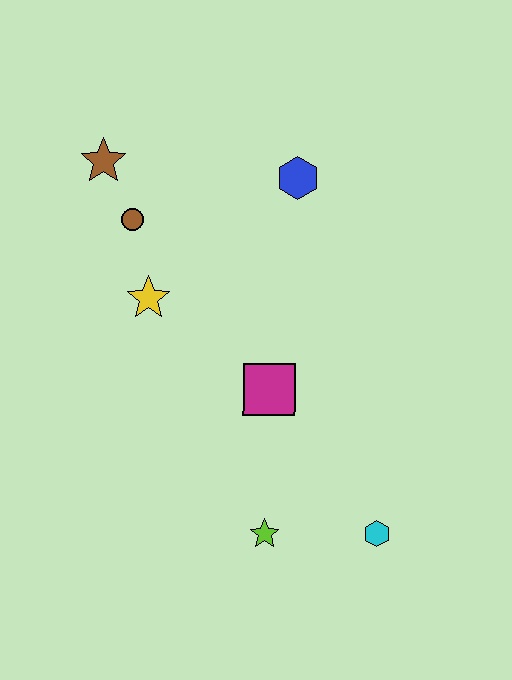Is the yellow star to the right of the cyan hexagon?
No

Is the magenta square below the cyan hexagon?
No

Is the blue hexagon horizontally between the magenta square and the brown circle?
No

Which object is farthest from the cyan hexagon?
The brown star is farthest from the cyan hexagon.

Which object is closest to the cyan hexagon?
The lime star is closest to the cyan hexagon.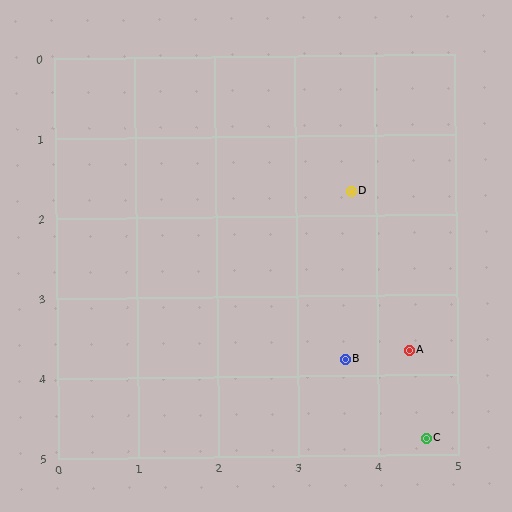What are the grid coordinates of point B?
Point B is at approximately (3.6, 3.8).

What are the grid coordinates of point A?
Point A is at approximately (4.4, 3.7).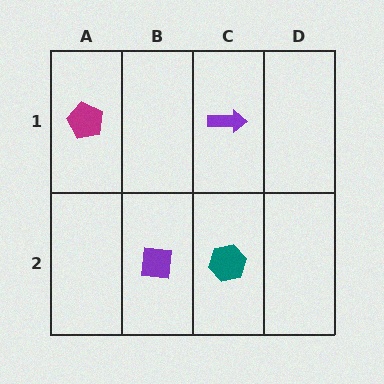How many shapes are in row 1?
2 shapes.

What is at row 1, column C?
A purple arrow.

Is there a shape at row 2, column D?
No, that cell is empty.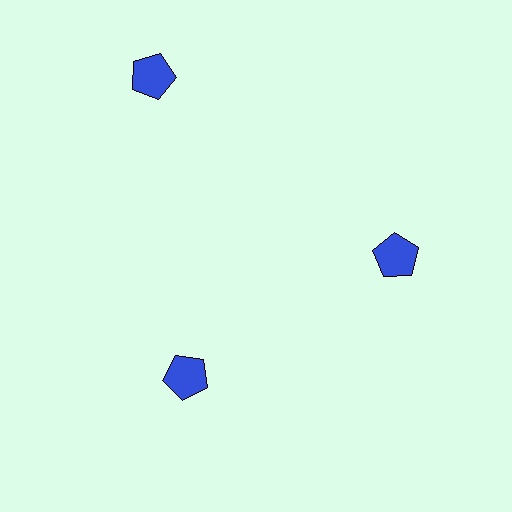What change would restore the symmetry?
The symmetry would be restored by moving it inward, back onto the ring so that all 3 pentagons sit at equal angles and equal distance from the center.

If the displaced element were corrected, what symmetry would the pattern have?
It would have 3-fold rotational symmetry — the pattern would map onto itself every 120 degrees.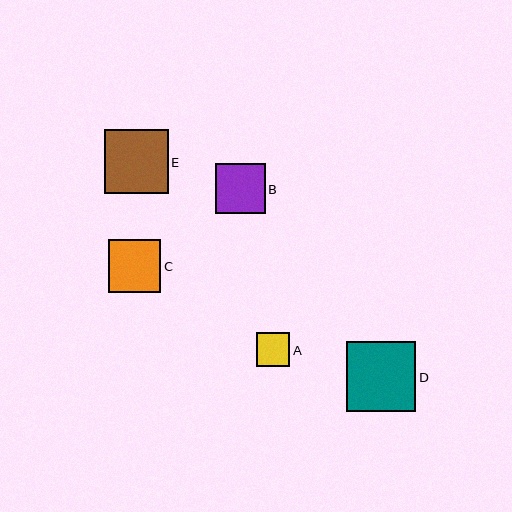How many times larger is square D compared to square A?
Square D is approximately 2.1 times the size of square A.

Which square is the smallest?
Square A is the smallest with a size of approximately 34 pixels.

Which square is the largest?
Square D is the largest with a size of approximately 70 pixels.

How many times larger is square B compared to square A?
Square B is approximately 1.5 times the size of square A.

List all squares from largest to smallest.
From largest to smallest: D, E, C, B, A.